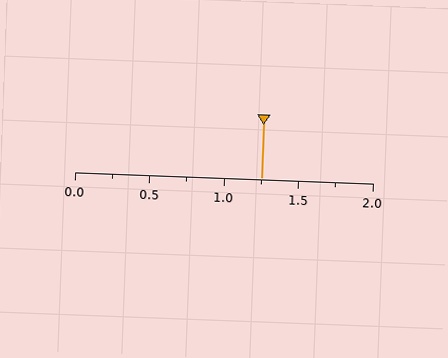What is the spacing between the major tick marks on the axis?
The major ticks are spaced 0.5 apart.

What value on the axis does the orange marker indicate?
The marker indicates approximately 1.25.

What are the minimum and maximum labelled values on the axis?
The axis runs from 0.0 to 2.0.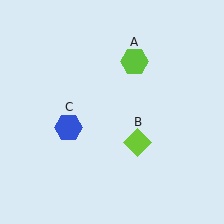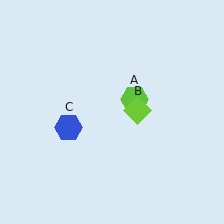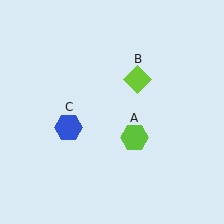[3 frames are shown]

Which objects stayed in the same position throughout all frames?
Blue hexagon (object C) remained stationary.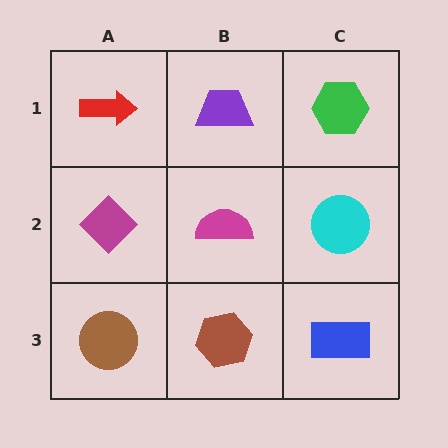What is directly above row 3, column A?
A magenta diamond.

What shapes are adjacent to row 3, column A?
A magenta diamond (row 2, column A), a brown hexagon (row 3, column B).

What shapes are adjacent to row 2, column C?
A green hexagon (row 1, column C), a blue rectangle (row 3, column C), a magenta semicircle (row 2, column B).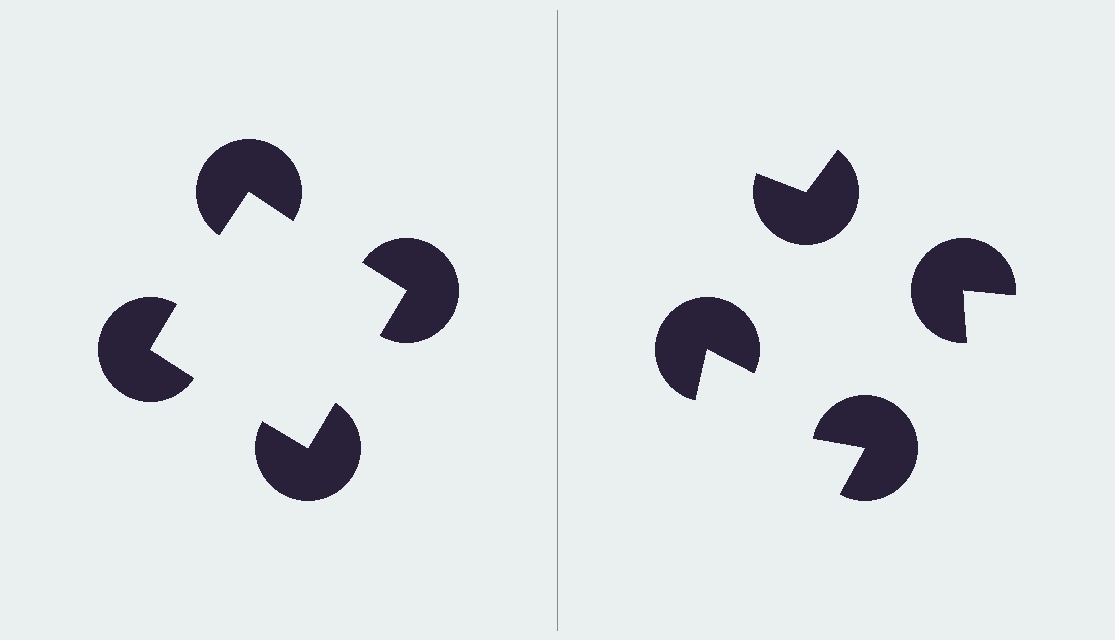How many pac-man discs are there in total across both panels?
8 — 4 on each side.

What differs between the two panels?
The pac-man discs are positioned identically on both sides; only the wedge orientations differ. On the left they align to a square; on the right they are misaligned.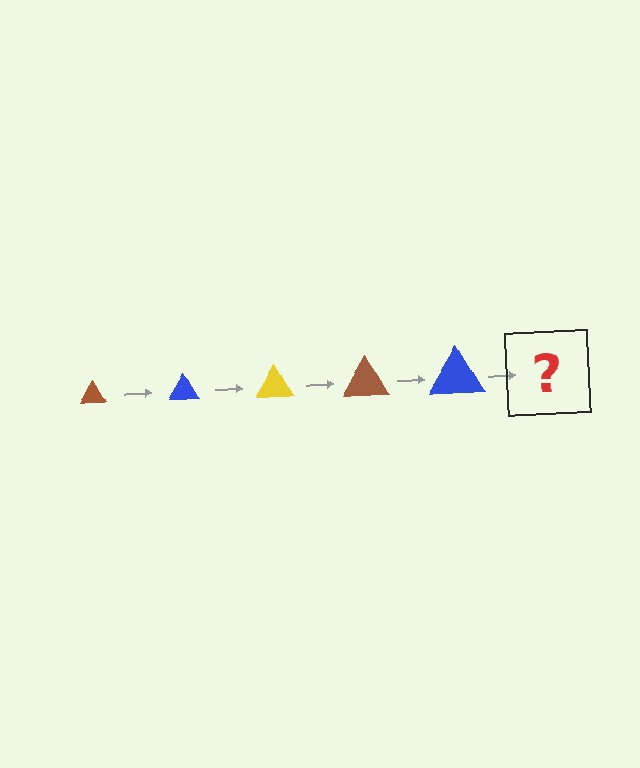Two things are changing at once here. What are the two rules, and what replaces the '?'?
The two rules are that the triangle grows larger each step and the color cycles through brown, blue, and yellow. The '?' should be a yellow triangle, larger than the previous one.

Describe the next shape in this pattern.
It should be a yellow triangle, larger than the previous one.